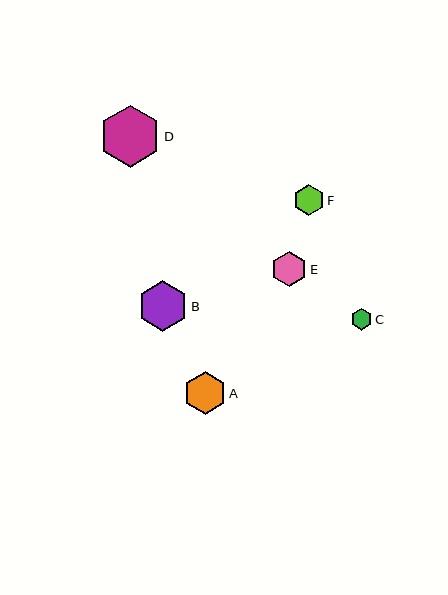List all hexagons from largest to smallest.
From largest to smallest: D, B, A, E, F, C.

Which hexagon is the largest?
Hexagon D is the largest with a size of approximately 62 pixels.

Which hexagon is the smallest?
Hexagon C is the smallest with a size of approximately 22 pixels.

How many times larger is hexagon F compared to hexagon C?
Hexagon F is approximately 1.4 times the size of hexagon C.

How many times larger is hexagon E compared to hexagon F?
Hexagon E is approximately 1.2 times the size of hexagon F.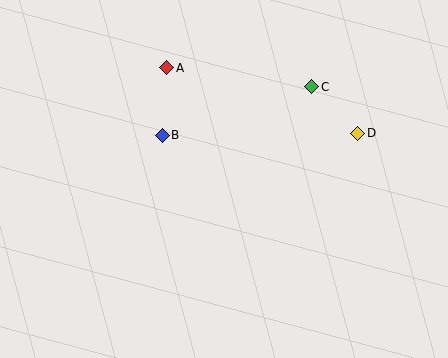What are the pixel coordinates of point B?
Point B is at (162, 135).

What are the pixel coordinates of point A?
Point A is at (167, 68).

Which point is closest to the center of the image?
Point B at (162, 135) is closest to the center.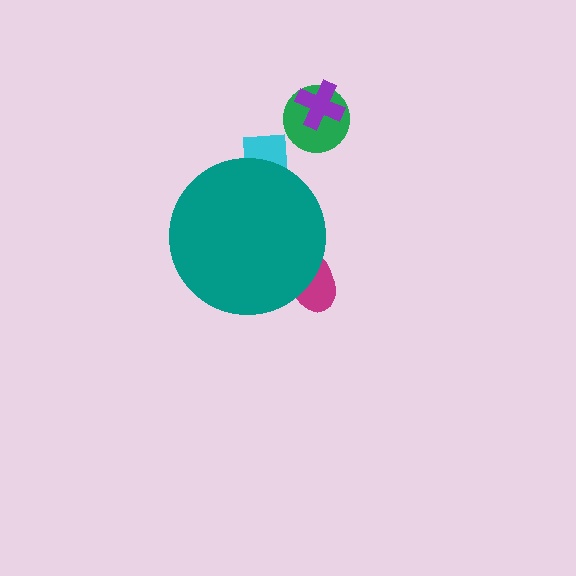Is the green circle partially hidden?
No, the green circle is fully visible.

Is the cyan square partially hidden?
Yes, the cyan square is partially hidden behind the teal circle.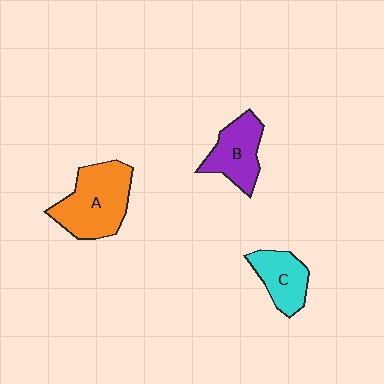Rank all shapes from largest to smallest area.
From largest to smallest: A (orange), B (purple), C (cyan).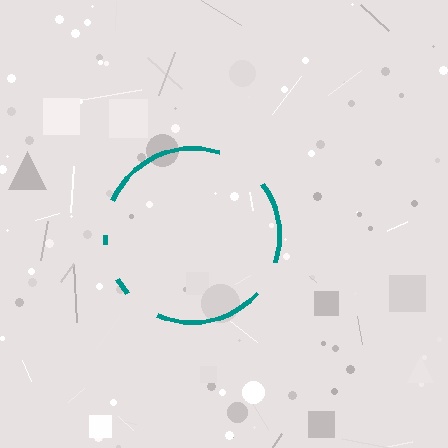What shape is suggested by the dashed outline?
The dashed outline suggests a circle.